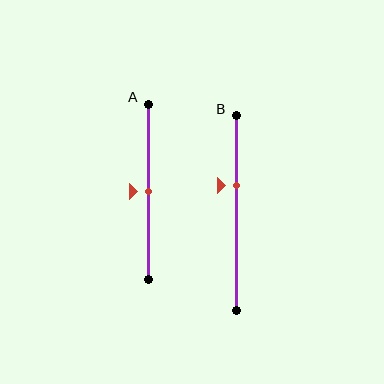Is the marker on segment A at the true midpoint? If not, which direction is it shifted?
Yes, the marker on segment A is at the true midpoint.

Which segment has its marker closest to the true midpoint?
Segment A has its marker closest to the true midpoint.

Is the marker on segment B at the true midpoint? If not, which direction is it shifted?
No, the marker on segment B is shifted upward by about 14% of the segment length.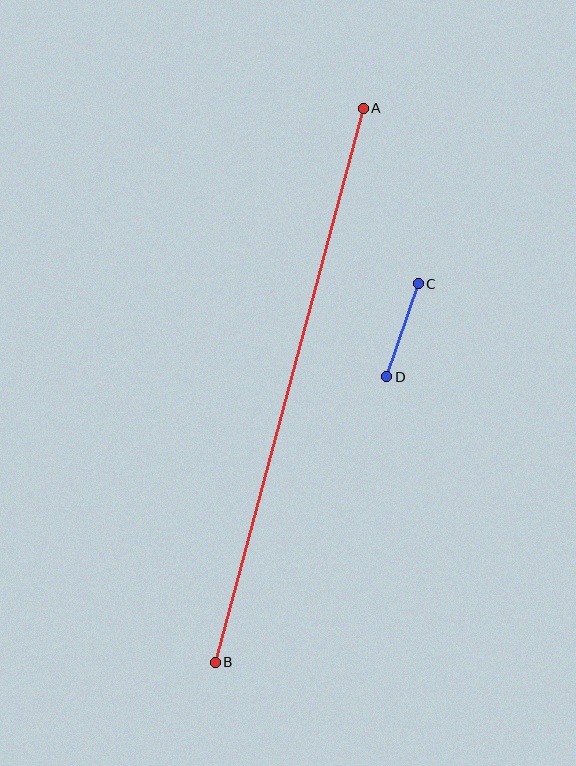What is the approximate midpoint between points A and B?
The midpoint is at approximately (289, 385) pixels.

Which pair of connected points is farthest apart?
Points A and B are farthest apart.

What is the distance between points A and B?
The distance is approximately 574 pixels.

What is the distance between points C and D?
The distance is approximately 98 pixels.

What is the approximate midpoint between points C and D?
The midpoint is at approximately (402, 330) pixels.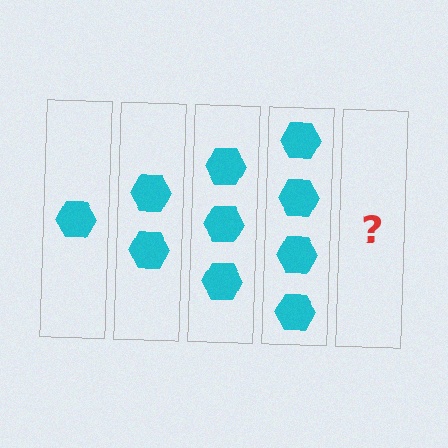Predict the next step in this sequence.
The next step is 5 hexagons.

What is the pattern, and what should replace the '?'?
The pattern is that each step adds one more hexagon. The '?' should be 5 hexagons.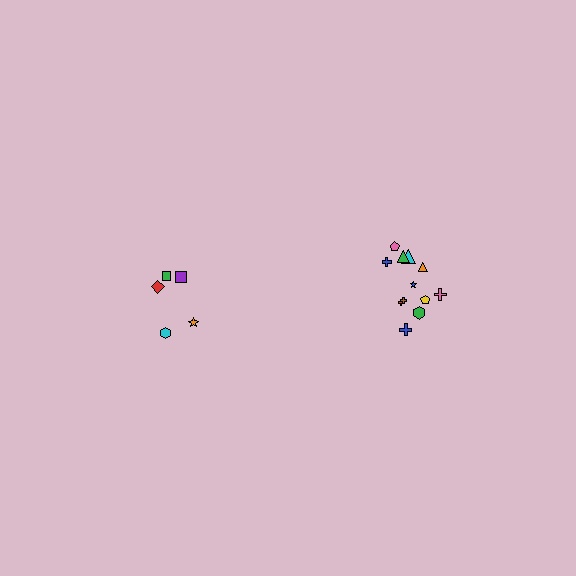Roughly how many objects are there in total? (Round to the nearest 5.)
Roughly 15 objects in total.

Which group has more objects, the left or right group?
The right group.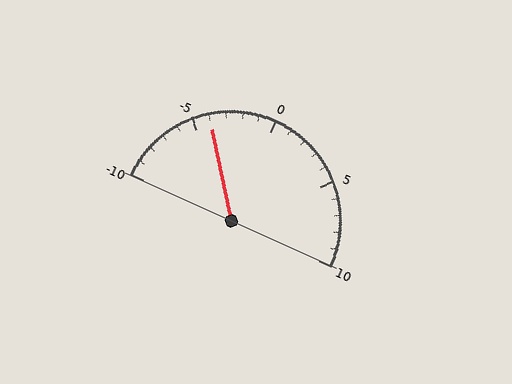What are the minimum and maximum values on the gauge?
The gauge ranges from -10 to 10.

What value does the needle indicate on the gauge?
The needle indicates approximately -4.